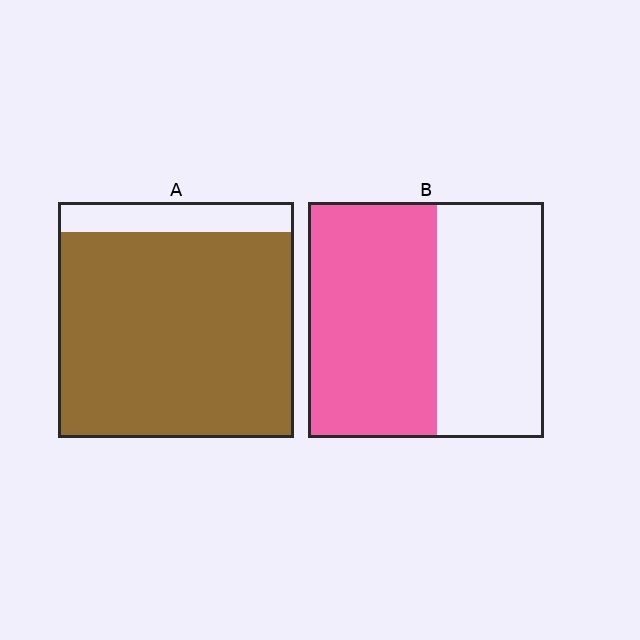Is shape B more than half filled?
Yes.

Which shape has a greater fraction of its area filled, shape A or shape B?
Shape A.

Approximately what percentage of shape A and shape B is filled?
A is approximately 85% and B is approximately 55%.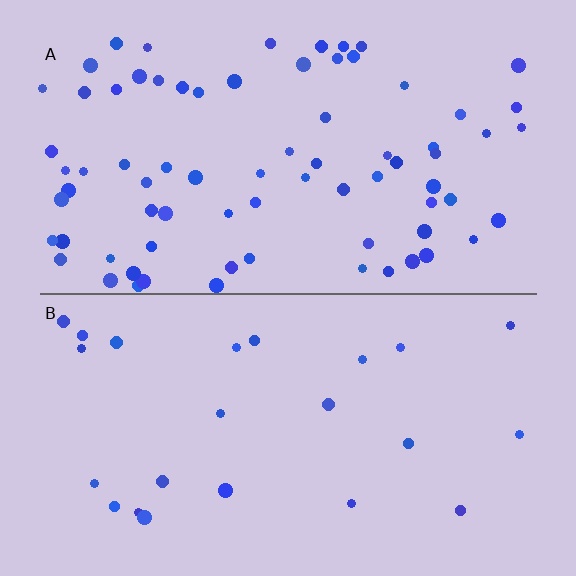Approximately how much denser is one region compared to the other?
Approximately 3.2× — region A over region B.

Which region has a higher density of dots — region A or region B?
A (the top).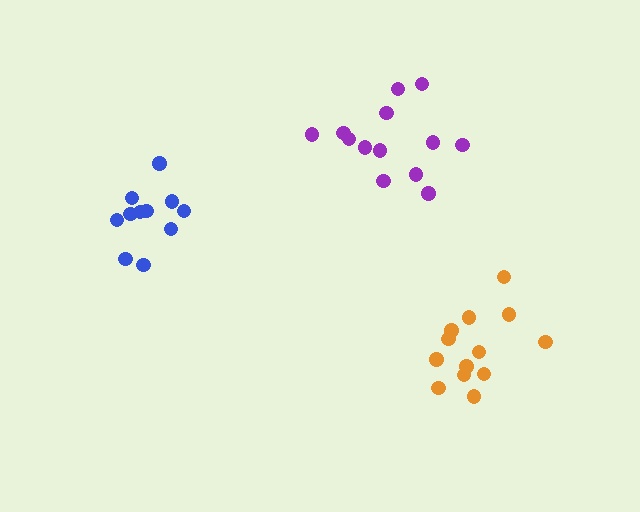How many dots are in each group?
Group 1: 13 dots, Group 2: 11 dots, Group 3: 13 dots (37 total).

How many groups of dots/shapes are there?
There are 3 groups.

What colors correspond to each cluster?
The clusters are colored: orange, blue, purple.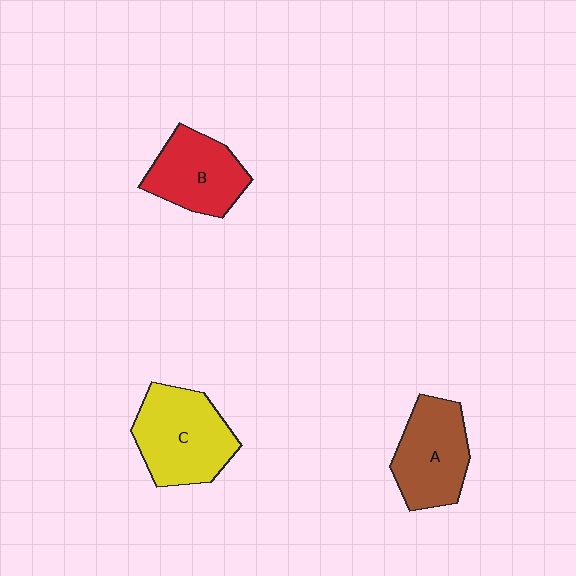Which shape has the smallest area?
Shape B (red).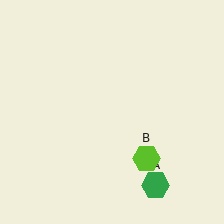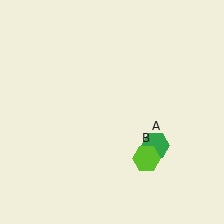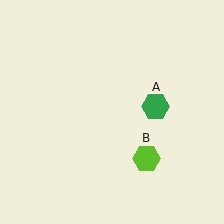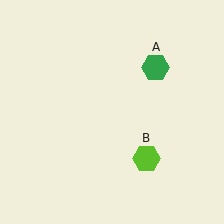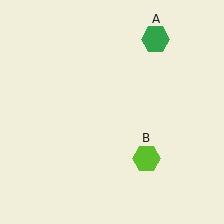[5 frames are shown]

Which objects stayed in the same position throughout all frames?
Lime hexagon (object B) remained stationary.